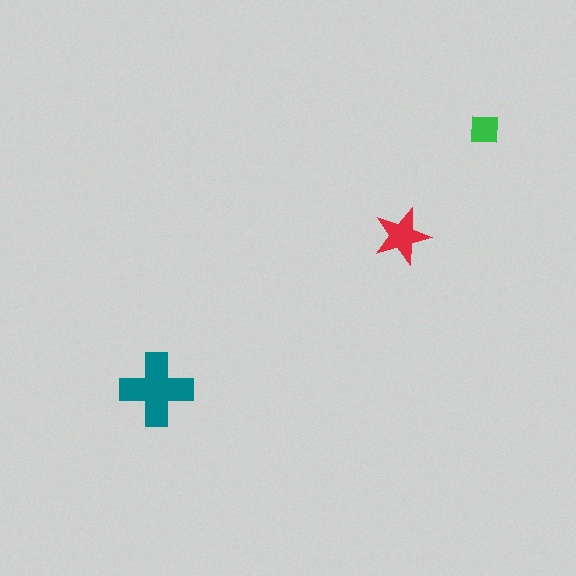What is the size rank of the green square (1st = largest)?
3rd.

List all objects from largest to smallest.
The teal cross, the red star, the green square.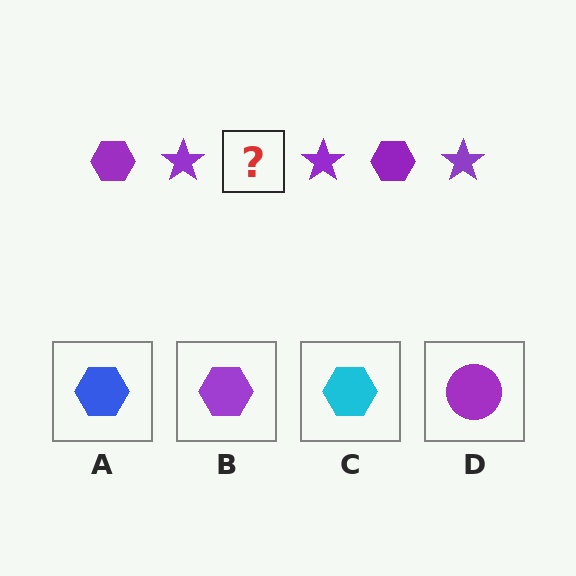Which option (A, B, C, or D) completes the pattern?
B.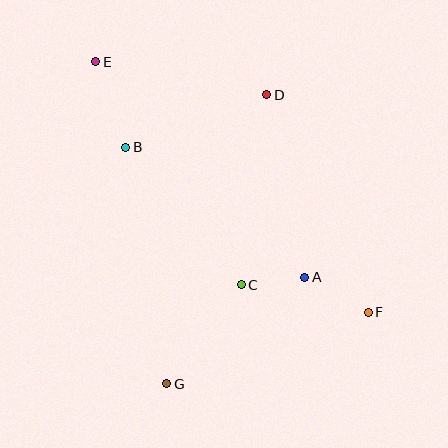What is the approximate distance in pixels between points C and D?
The distance between C and D is approximately 192 pixels.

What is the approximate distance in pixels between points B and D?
The distance between B and D is approximately 151 pixels.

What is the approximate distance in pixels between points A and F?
The distance between A and F is approximately 72 pixels.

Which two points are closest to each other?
Points A and C are closest to each other.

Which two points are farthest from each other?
Points E and F are farthest from each other.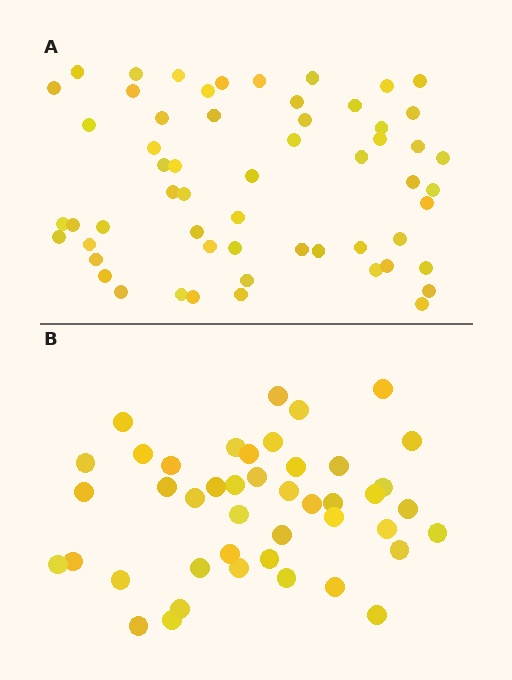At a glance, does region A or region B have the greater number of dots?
Region A (the top region) has more dots.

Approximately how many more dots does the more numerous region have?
Region A has approximately 15 more dots than region B.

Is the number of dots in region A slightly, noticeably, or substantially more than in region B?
Region A has noticeably more, but not dramatically so. The ratio is roughly 1.3 to 1.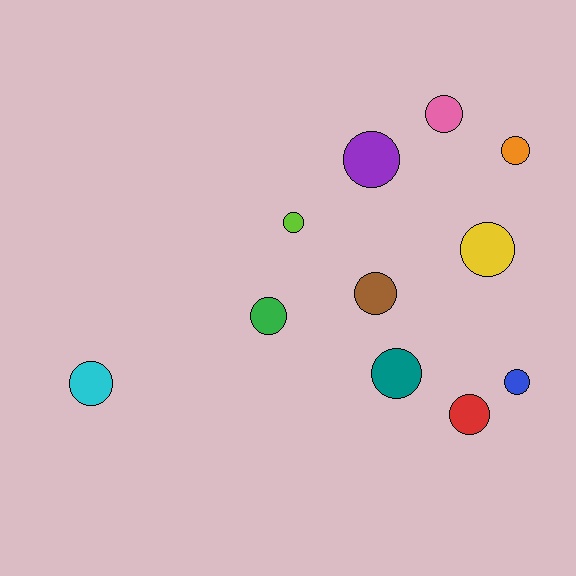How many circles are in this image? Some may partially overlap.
There are 11 circles.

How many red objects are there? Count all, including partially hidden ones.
There is 1 red object.